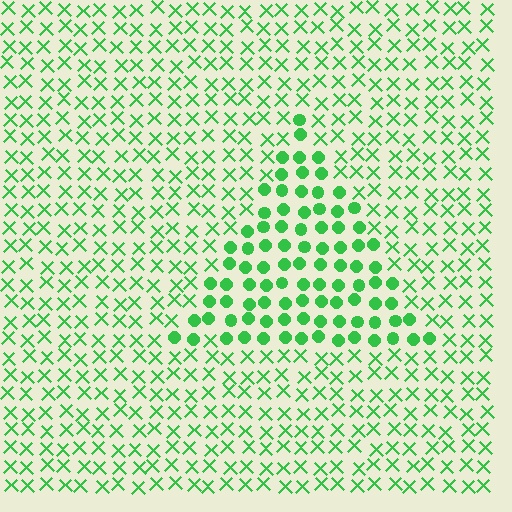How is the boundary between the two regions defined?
The boundary is defined by a change in element shape: circles inside vs. X marks outside. All elements share the same color and spacing.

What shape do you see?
I see a triangle.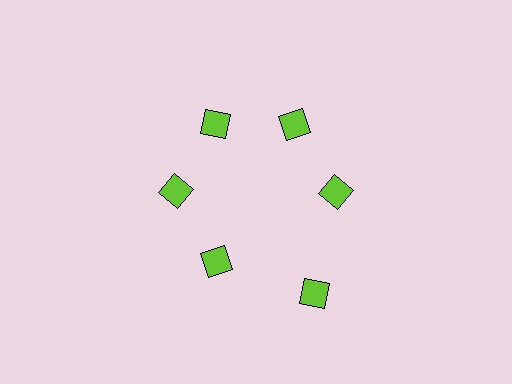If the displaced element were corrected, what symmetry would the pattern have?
It would have 6-fold rotational symmetry — the pattern would map onto itself every 60 degrees.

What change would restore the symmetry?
The symmetry would be restored by moving it inward, back onto the ring so that all 6 diamonds sit at equal angles and equal distance from the center.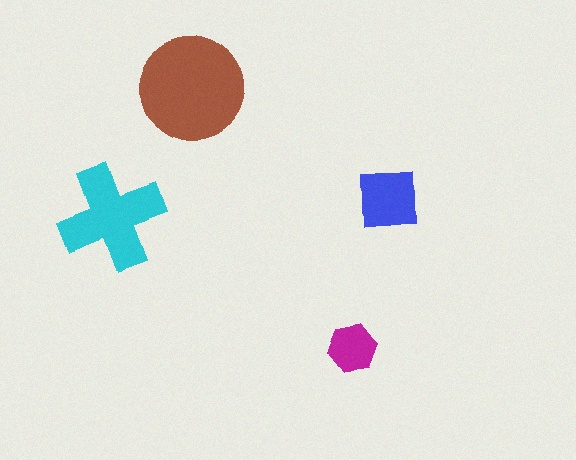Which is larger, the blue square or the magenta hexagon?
The blue square.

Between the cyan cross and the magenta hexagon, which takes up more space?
The cyan cross.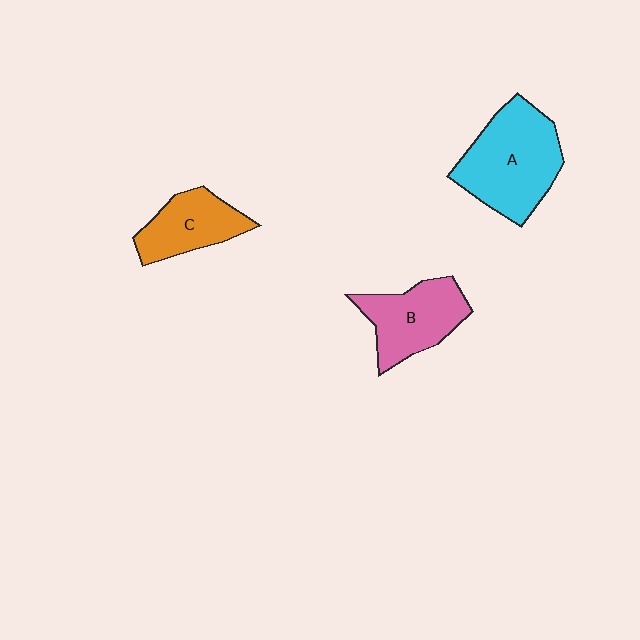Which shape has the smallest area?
Shape C (orange).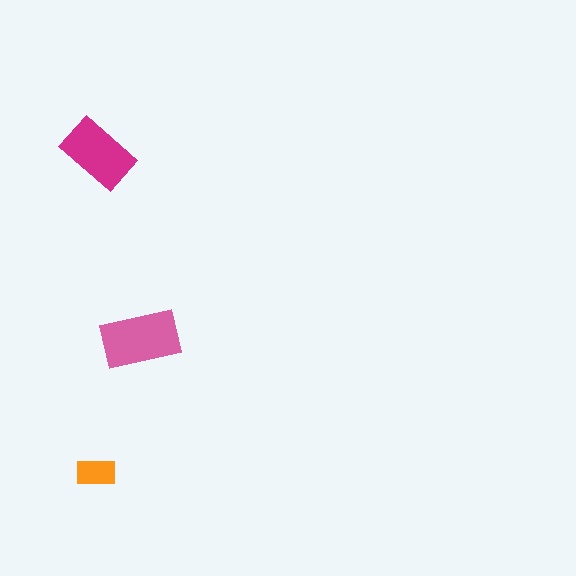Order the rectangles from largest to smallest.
the pink one, the magenta one, the orange one.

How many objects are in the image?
There are 3 objects in the image.